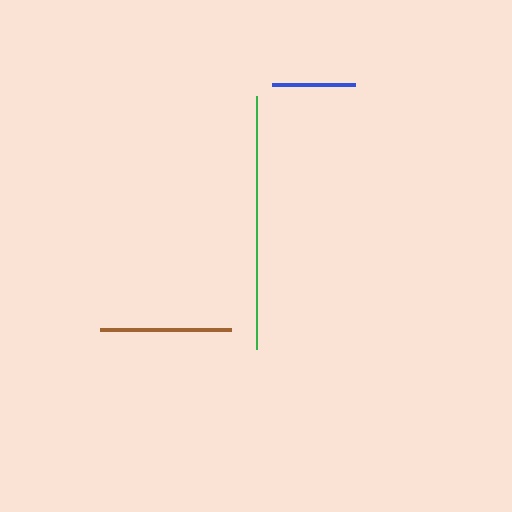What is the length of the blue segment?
The blue segment is approximately 83 pixels long.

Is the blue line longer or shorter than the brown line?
The brown line is longer than the blue line.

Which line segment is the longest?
The green line is the longest at approximately 252 pixels.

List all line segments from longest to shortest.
From longest to shortest: green, brown, blue.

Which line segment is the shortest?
The blue line is the shortest at approximately 83 pixels.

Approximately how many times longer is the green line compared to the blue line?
The green line is approximately 3.0 times the length of the blue line.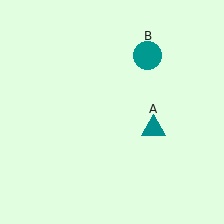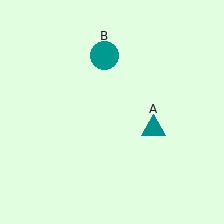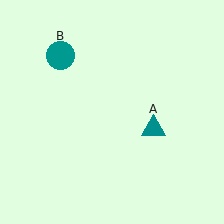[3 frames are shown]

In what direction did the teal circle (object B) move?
The teal circle (object B) moved left.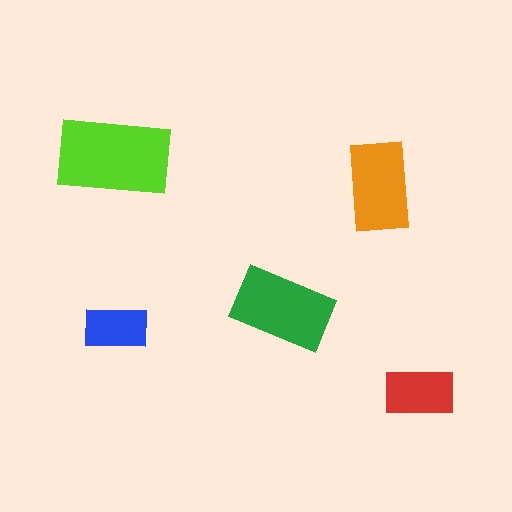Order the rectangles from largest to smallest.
the lime one, the green one, the orange one, the red one, the blue one.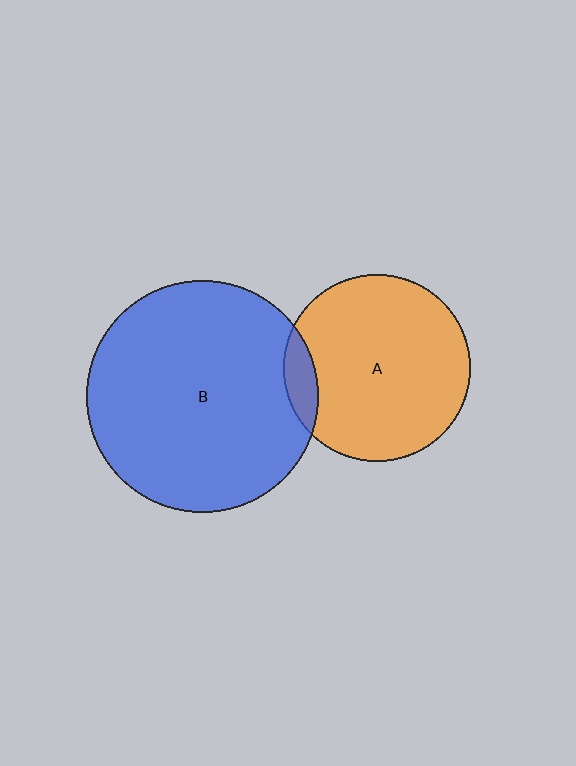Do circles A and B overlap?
Yes.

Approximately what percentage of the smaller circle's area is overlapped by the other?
Approximately 10%.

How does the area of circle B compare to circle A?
Approximately 1.5 times.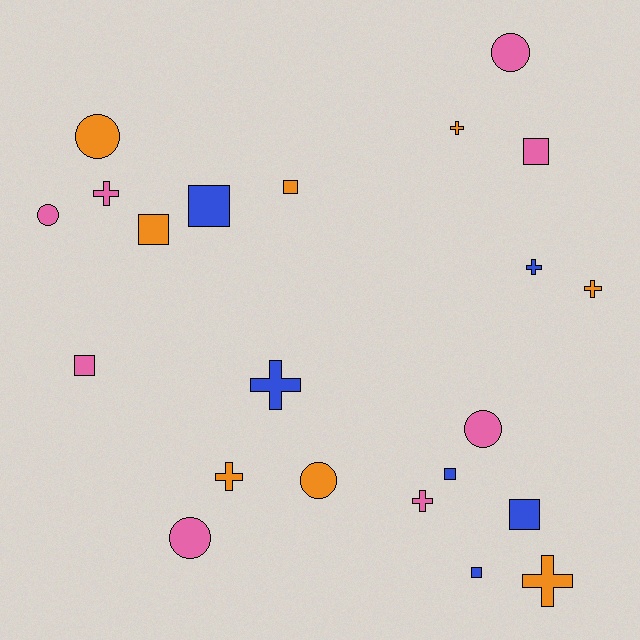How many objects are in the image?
There are 22 objects.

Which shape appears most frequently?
Square, with 8 objects.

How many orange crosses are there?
There are 4 orange crosses.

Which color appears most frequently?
Pink, with 8 objects.